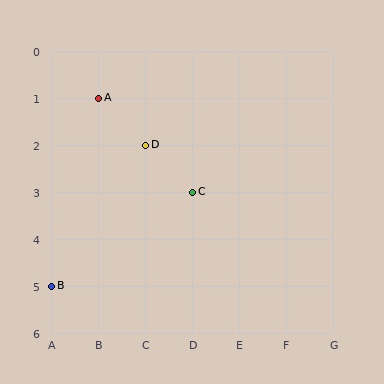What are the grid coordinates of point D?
Point D is at grid coordinates (C, 2).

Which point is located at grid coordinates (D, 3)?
Point C is at (D, 3).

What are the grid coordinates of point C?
Point C is at grid coordinates (D, 3).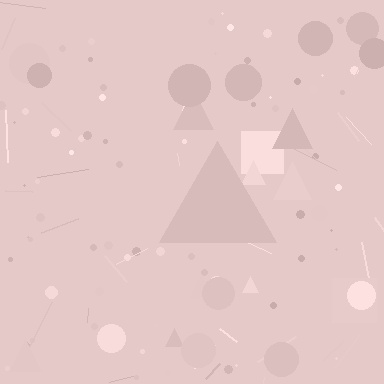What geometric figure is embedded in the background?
A triangle is embedded in the background.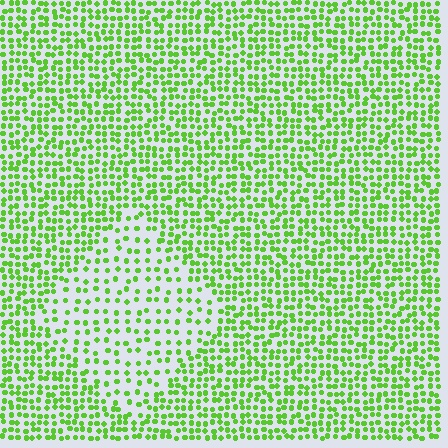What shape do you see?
I see a diamond.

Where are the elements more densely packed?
The elements are more densely packed outside the diamond boundary.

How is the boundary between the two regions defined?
The boundary is defined by a change in element density (approximately 2.0x ratio). All elements are the same color, size, and shape.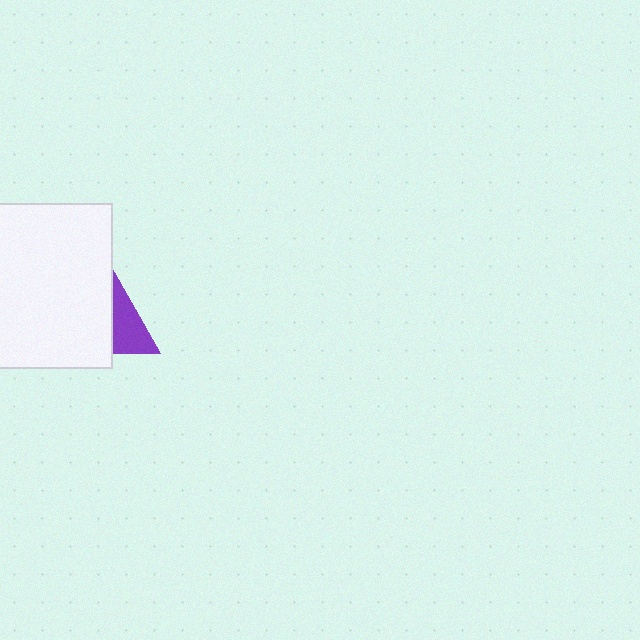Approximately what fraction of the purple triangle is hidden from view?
Roughly 56% of the purple triangle is hidden behind the white square.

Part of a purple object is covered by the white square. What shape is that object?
It is a triangle.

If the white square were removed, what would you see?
You would see the complete purple triangle.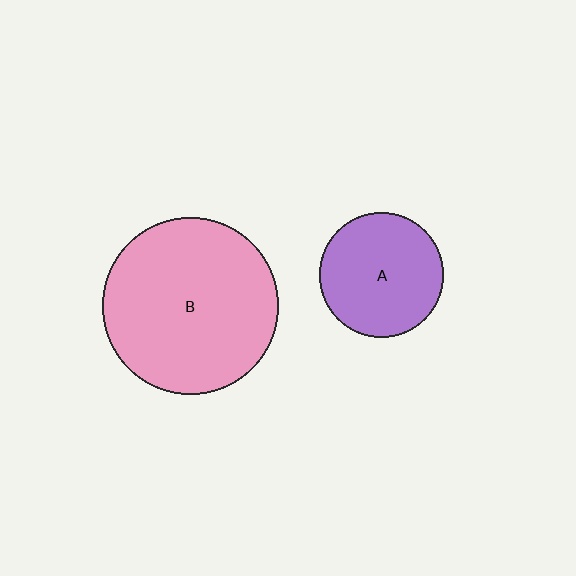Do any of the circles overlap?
No, none of the circles overlap.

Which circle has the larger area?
Circle B (pink).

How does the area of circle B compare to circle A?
Approximately 2.0 times.